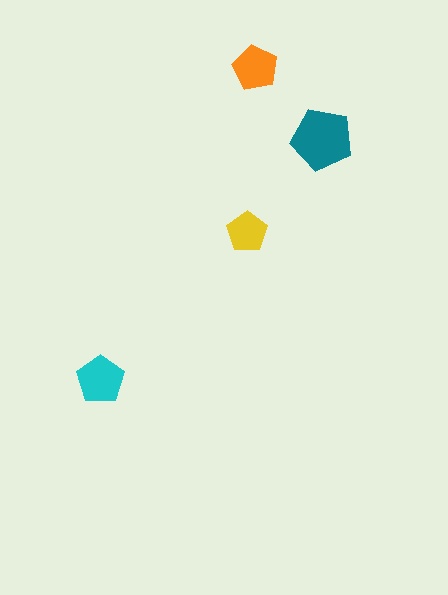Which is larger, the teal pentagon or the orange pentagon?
The teal one.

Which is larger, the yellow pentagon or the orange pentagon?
The orange one.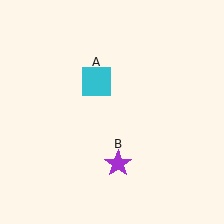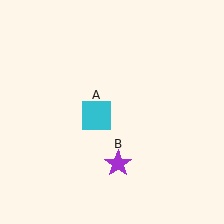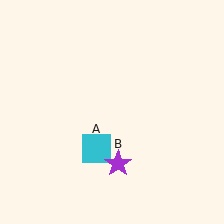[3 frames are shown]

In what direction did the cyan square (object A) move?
The cyan square (object A) moved down.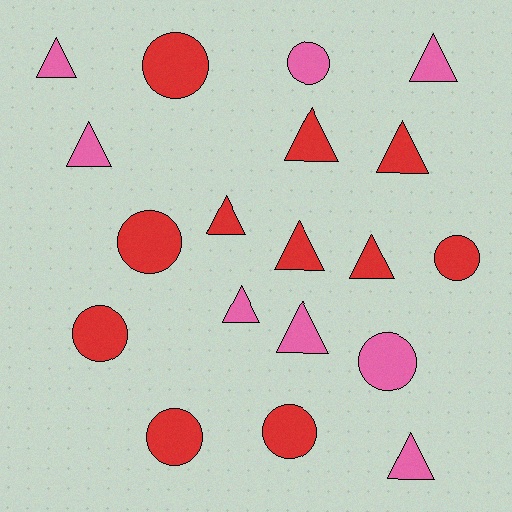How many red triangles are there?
There are 5 red triangles.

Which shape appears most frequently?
Triangle, with 11 objects.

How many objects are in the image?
There are 19 objects.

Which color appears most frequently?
Red, with 11 objects.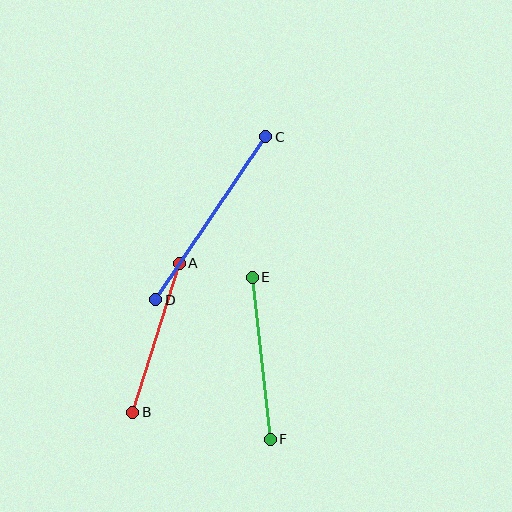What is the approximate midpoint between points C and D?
The midpoint is at approximately (211, 218) pixels.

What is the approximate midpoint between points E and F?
The midpoint is at approximately (261, 358) pixels.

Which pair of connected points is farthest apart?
Points C and D are farthest apart.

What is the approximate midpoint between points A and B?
The midpoint is at approximately (156, 338) pixels.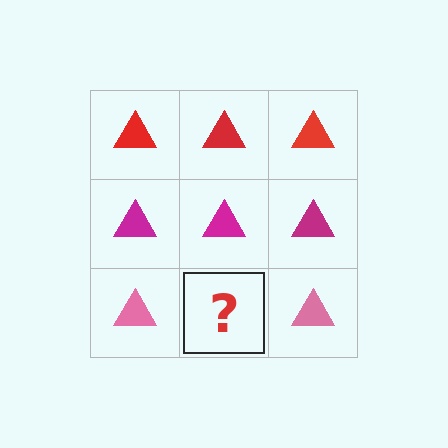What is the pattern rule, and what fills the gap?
The rule is that each row has a consistent color. The gap should be filled with a pink triangle.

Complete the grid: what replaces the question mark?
The question mark should be replaced with a pink triangle.